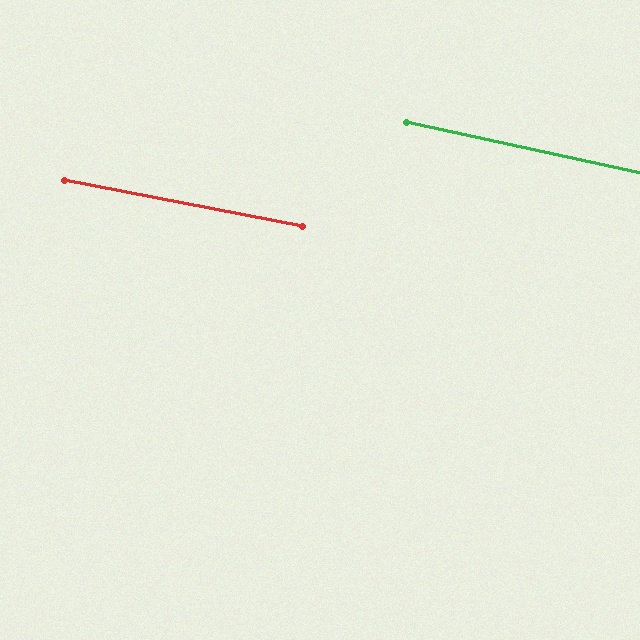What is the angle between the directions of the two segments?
Approximately 1 degree.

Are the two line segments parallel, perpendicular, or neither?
Parallel — their directions differ by only 1.4°.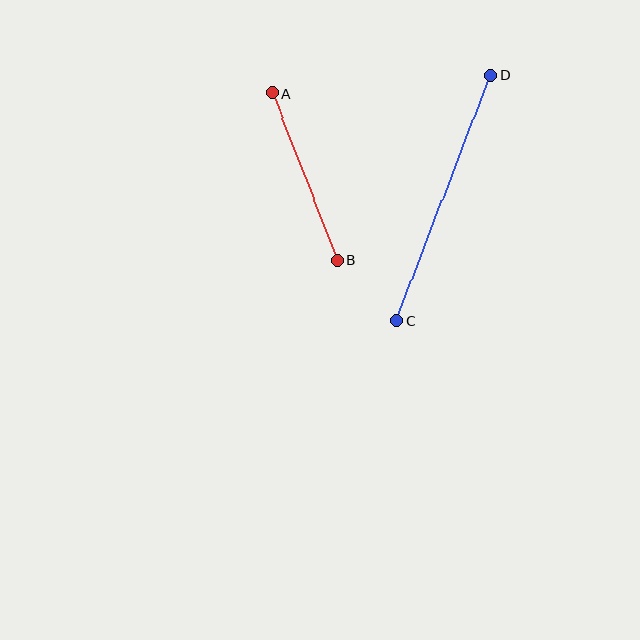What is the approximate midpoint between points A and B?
The midpoint is at approximately (305, 177) pixels.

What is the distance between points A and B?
The distance is approximately 180 pixels.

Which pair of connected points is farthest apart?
Points C and D are farthest apart.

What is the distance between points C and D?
The distance is approximately 263 pixels.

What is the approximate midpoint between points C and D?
The midpoint is at approximately (444, 198) pixels.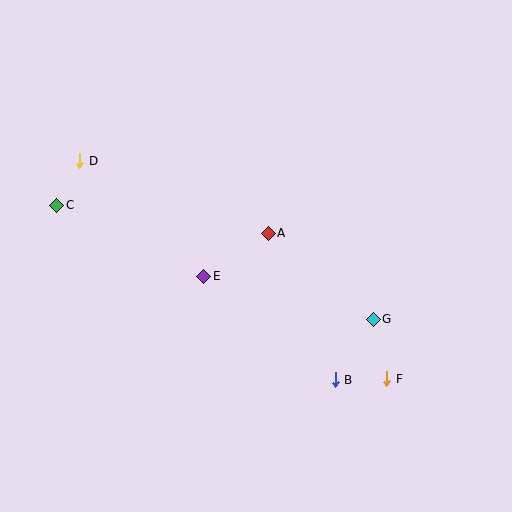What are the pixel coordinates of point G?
Point G is at (373, 319).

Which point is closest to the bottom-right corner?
Point F is closest to the bottom-right corner.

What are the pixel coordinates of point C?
Point C is at (57, 205).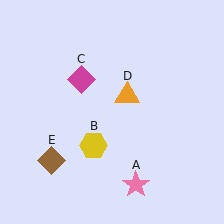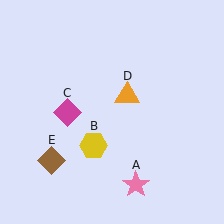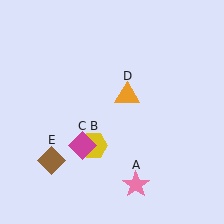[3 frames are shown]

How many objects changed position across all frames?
1 object changed position: magenta diamond (object C).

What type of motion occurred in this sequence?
The magenta diamond (object C) rotated counterclockwise around the center of the scene.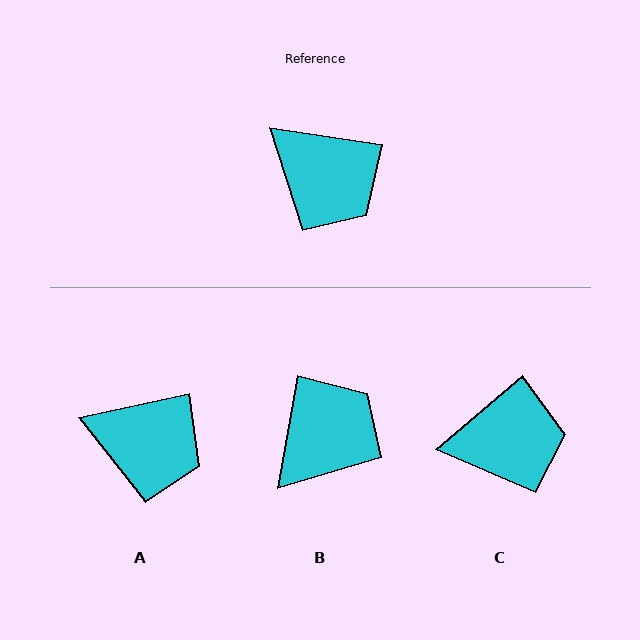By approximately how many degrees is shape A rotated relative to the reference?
Approximately 21 degrees counter-clockwise.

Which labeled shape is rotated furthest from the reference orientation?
B, about 89 degrees away.